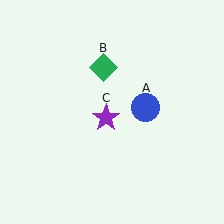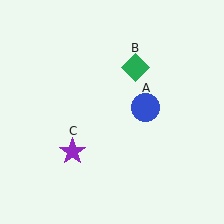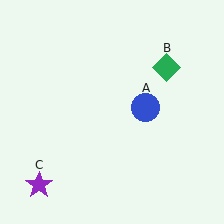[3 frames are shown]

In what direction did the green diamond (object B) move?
The green diamond (object B) moved right.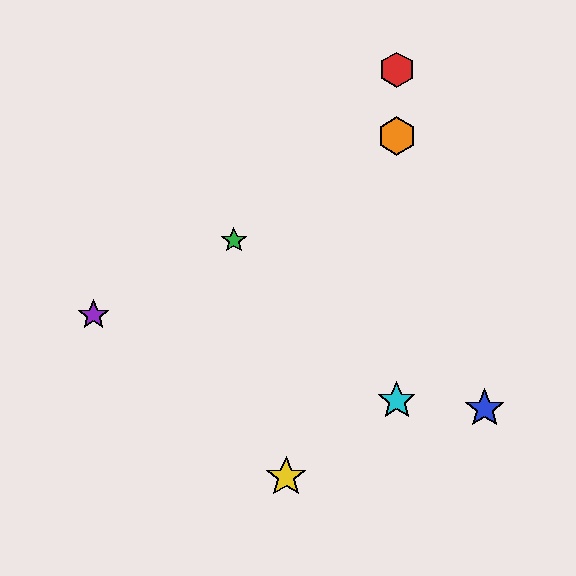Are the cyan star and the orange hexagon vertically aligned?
Yes, both are at x≈397.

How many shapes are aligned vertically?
3 shapes (the red hexagon, the orange hexagon, the cyan star) are aligned vertically.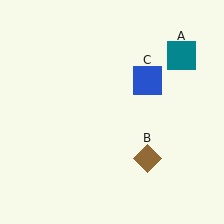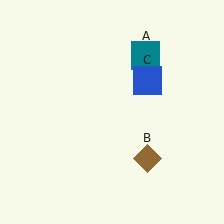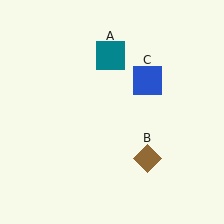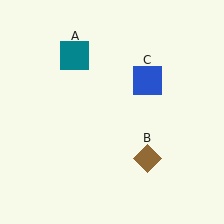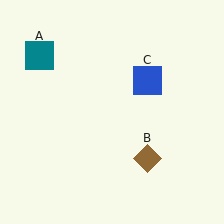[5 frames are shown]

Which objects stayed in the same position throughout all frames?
Brown diamond (object B) and blue square (object C) remained stationary.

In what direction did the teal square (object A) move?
The teal square (object A) moved left.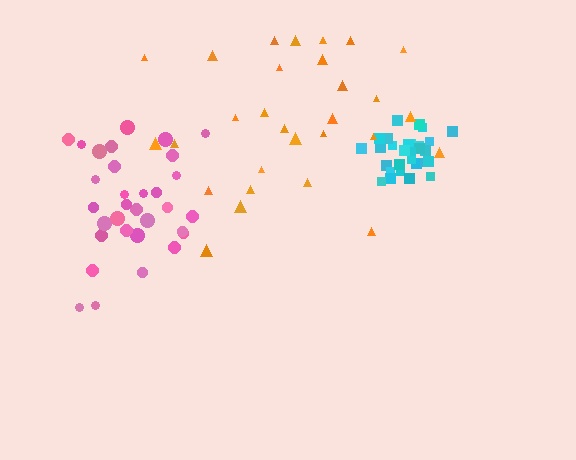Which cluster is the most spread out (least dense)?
Orange.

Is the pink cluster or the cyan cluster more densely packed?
Cyan.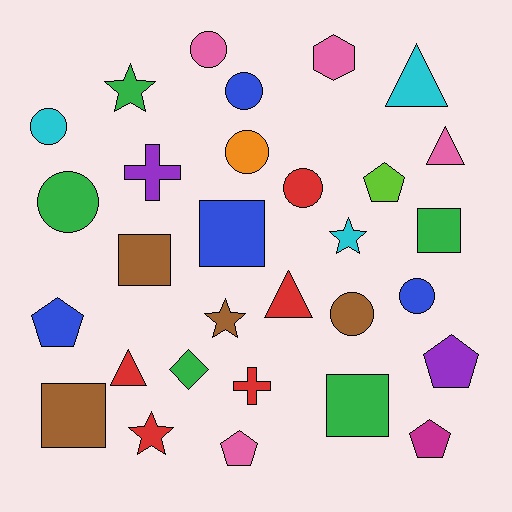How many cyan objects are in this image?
There are 3 cyan objects.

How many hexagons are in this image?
There is 1 hexagon.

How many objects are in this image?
There are 30 objects.